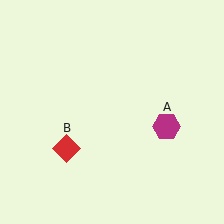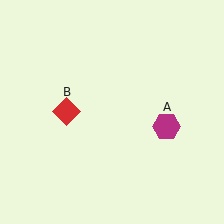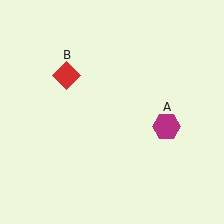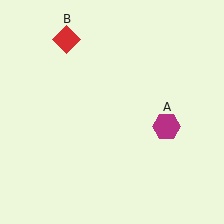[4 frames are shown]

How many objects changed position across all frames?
1 object changed position: red diamond (object B).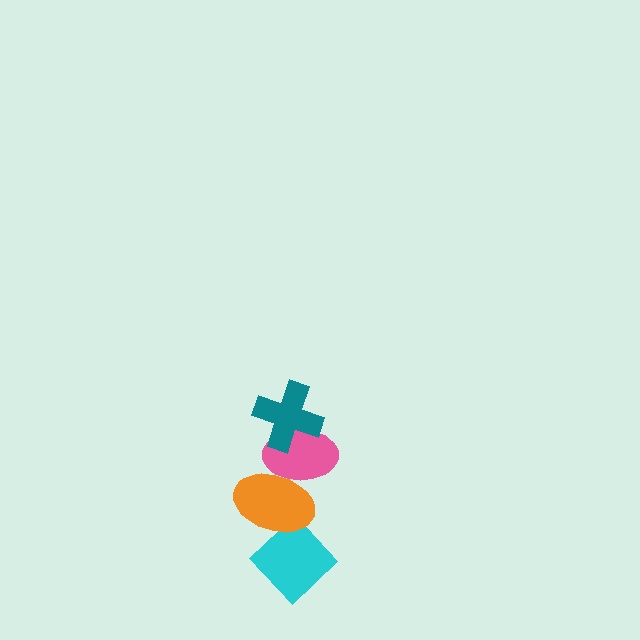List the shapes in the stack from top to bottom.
From top to bottom: the teal cross, the pink ellipse, the orange ellipse, the cyan diamond.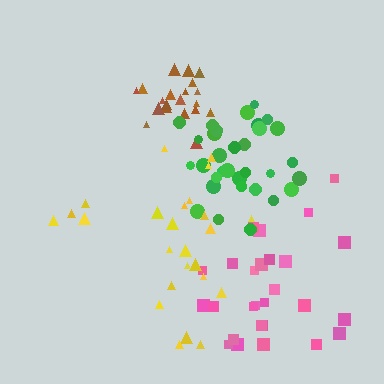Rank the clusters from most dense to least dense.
brown, green, pink, yellow.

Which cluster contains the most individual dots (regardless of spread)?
Green (32).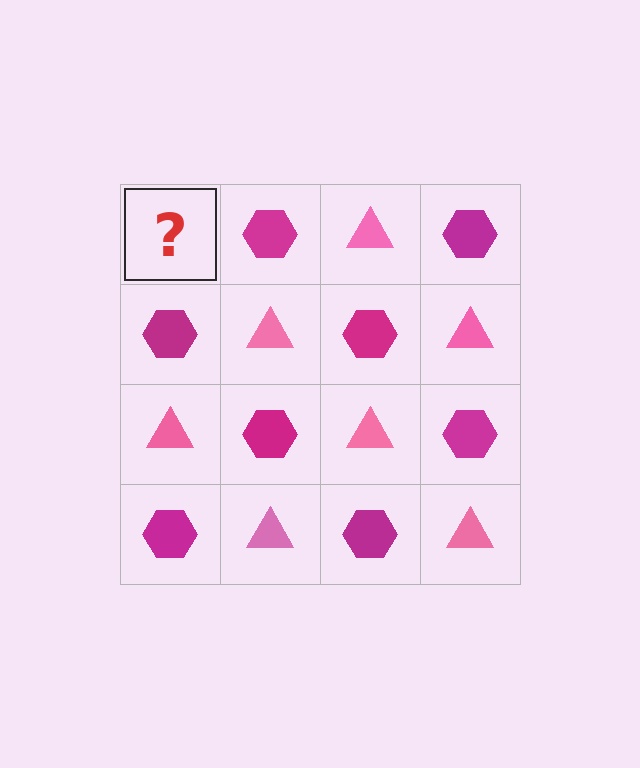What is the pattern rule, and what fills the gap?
The rule is that it alternates pink triangle and magenta hexagon in a checkerboard pattern. The gap should be filled with a pink triangle.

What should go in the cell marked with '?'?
The missing cell should contain a pink triangle.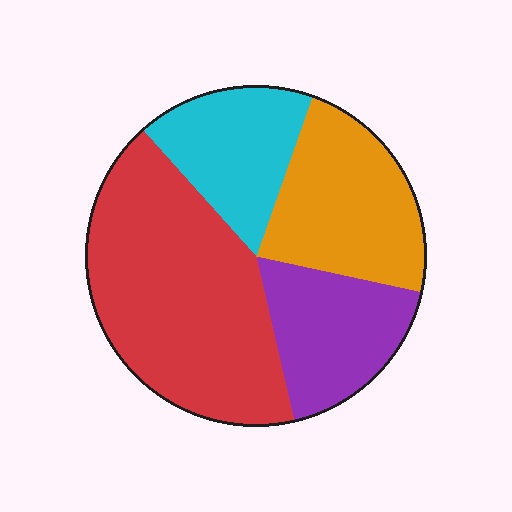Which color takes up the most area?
Red, at roughly 40%.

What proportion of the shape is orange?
Orange takes up about one quarter (1/4) of the shape.